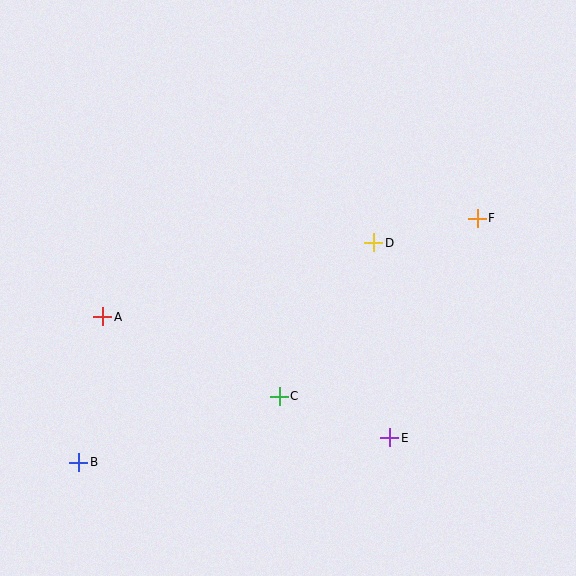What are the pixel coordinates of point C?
Point C is at (280, 396).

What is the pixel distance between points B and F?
The distance between B and F is 467 pixels.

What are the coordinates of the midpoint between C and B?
The midpoint between C and B is at (179, 429).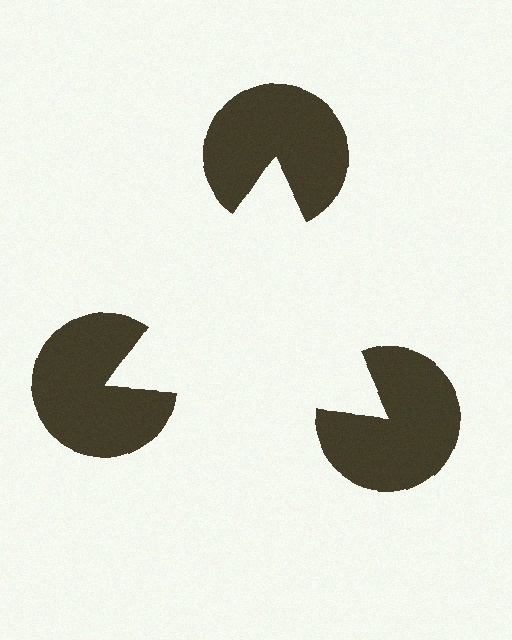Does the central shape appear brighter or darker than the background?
It typically appears slightly brighter than the background, even though no actual brightness change is drawn.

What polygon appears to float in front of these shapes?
An illusory triangle — its edges are inferred from the aligned wedge cuts in the pac-man discs, not physically drawn.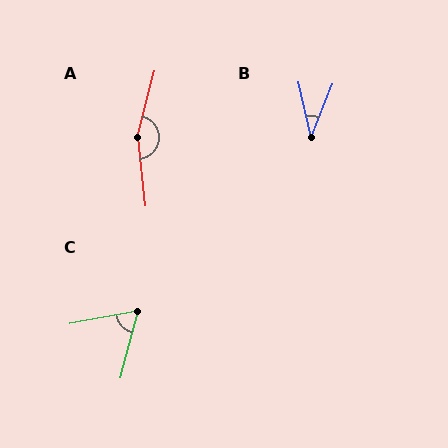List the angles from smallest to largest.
B (34°), C (65°), A (159°).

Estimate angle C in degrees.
Approximately 65 degrees.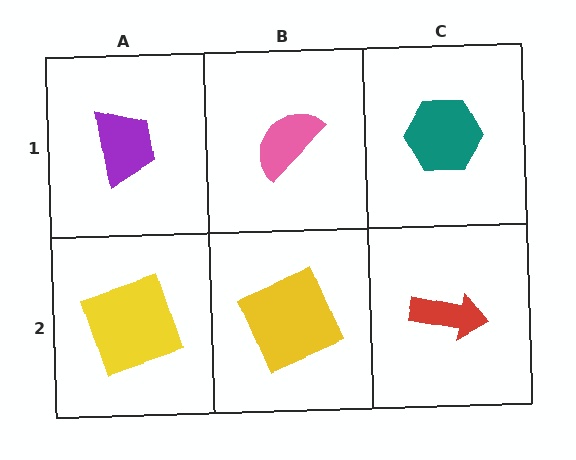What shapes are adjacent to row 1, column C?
A red arrow (row 2, column C), a pink semicircle (row 1, column B).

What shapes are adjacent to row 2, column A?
A purple trapezoid (row 1, column A), a yellow square (row 2, column B).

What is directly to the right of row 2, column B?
A red arrow.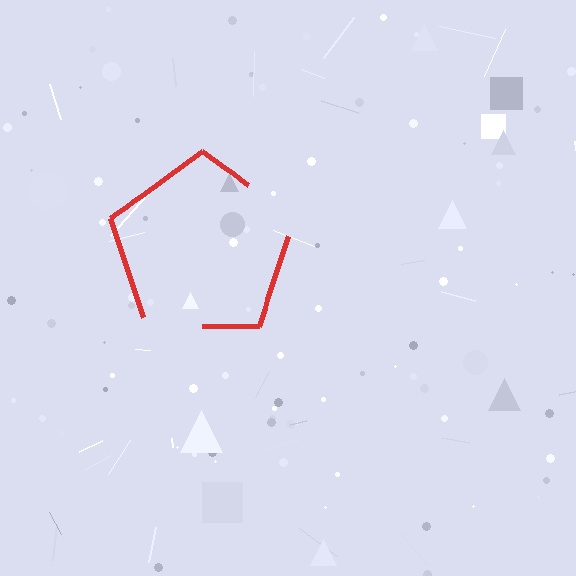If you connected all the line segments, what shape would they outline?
They would outline a pentagon.